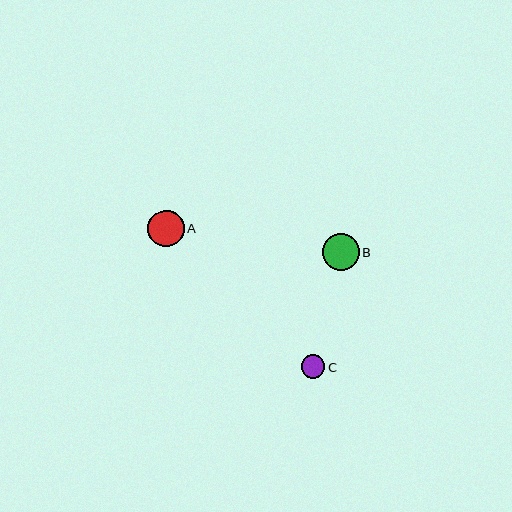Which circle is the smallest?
Circle C is the smallest with a size of approximately 23 pixels.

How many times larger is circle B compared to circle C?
Circle B is approximately 1.6 times the size of circle C.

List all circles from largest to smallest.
From largest to smallest: B, A, C.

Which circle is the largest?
Circle B is the largest with a size of approximately 37 pixels.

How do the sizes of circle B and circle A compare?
Circle B and circle A are approximately the same size.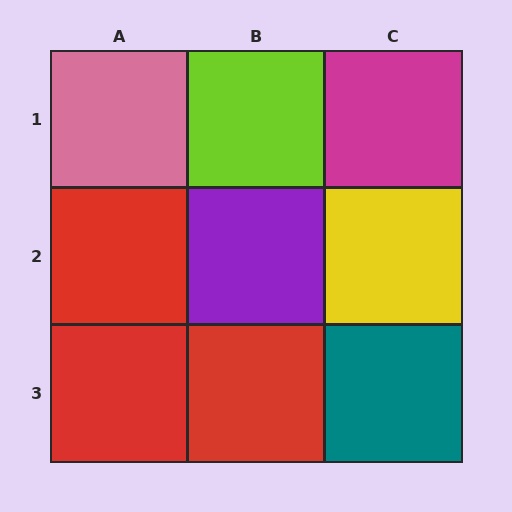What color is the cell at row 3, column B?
Red.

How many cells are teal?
1 cell is teal.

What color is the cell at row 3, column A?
Red.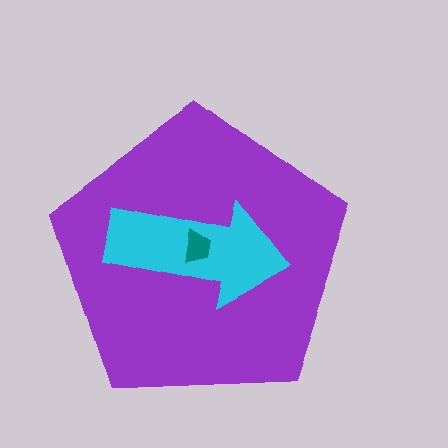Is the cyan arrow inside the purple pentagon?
Yes.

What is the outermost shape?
The purple pentagon.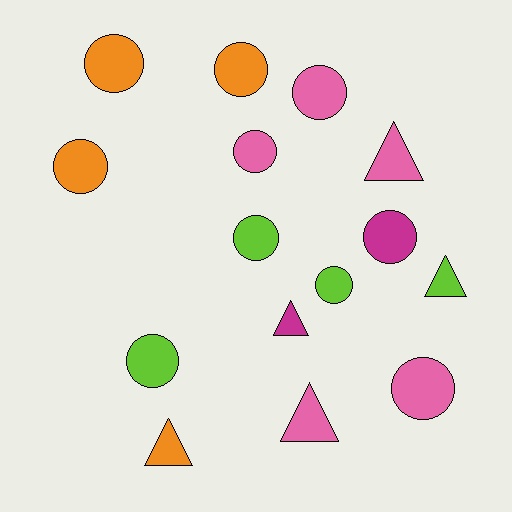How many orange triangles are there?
There is 1 orange triangle.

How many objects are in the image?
There are 15 objects.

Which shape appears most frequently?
Circle, with 10 objects.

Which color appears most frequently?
Pink, with 5 objects.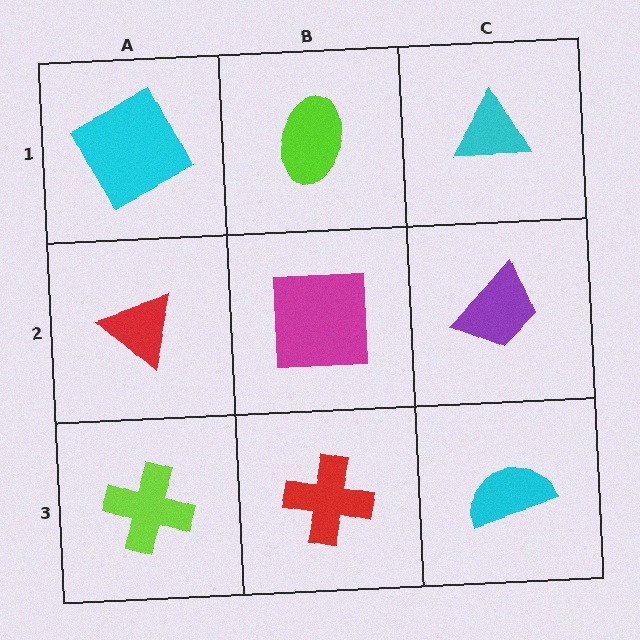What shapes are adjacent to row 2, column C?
A cyan triangle (row 1, column C), a cyan semicircle (row 3, column C), a magenta square (row 2, column B).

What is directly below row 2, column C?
A cyan semicircle.